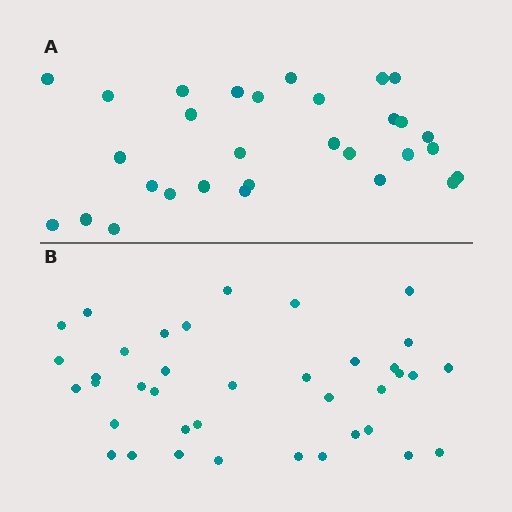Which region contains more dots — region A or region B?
Region B (the bottom region) has more dots.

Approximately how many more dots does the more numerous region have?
Region B has roughly 8 or so more dots than region A.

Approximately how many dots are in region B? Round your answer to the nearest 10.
About 40 dots. (The exact count is 38, which rounds to 40.)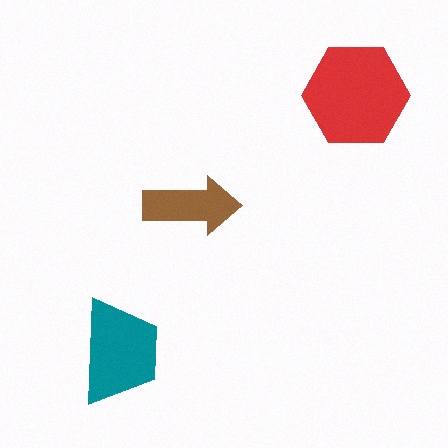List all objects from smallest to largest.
The brown arrow, the teal trapezoid, the red hexagon.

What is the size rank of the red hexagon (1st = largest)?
1st.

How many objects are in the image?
There are 3 objects in the image.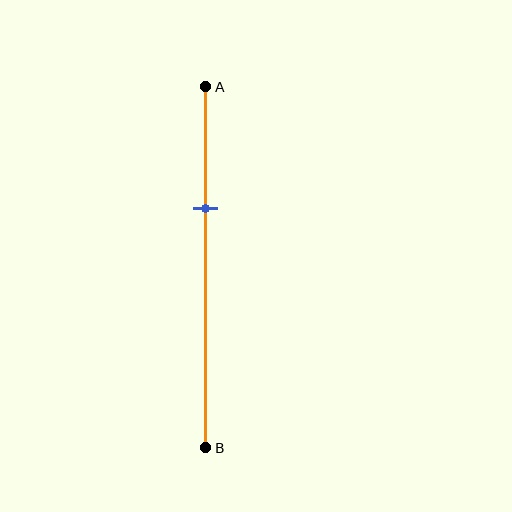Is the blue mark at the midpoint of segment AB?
No, the mark is at about 35% from A, not at the 50% midpoint.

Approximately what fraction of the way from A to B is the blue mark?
The blue mark is approximately 35% of the way from A to B.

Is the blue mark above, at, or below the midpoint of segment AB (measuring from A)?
The blue mark is above the midpoint of segment AB.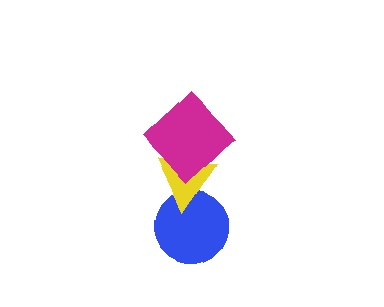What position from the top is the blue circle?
The blue circle is 3rd from the top.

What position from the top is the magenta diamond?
The magenta diamond is 1st from the top.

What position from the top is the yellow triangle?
The yellow triangle is 2nd from the top.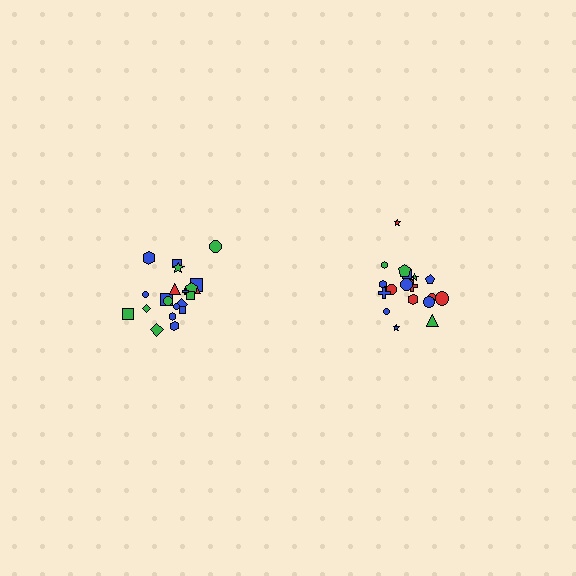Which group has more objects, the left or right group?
The left group.